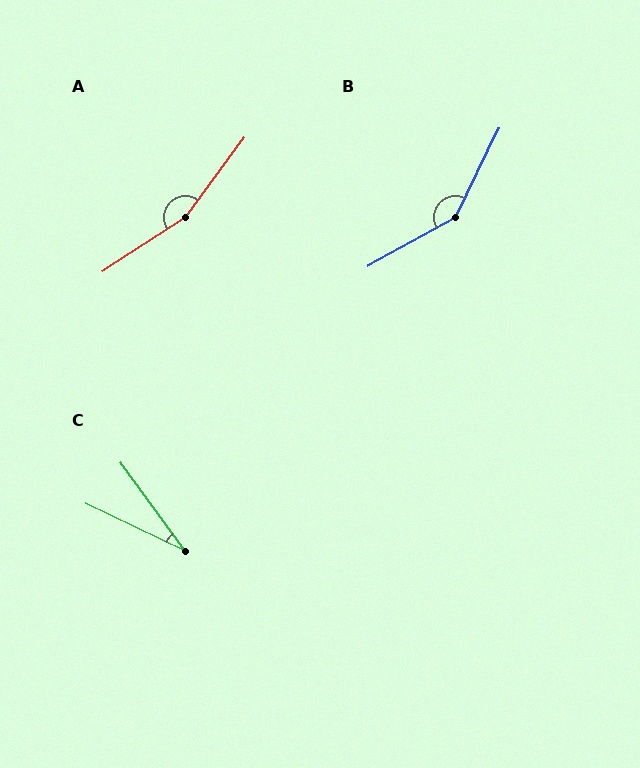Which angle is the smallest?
C, at approximately 29 degrees.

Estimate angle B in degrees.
Approximately 145 degrees.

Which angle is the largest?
A, at approximately 159 degrees.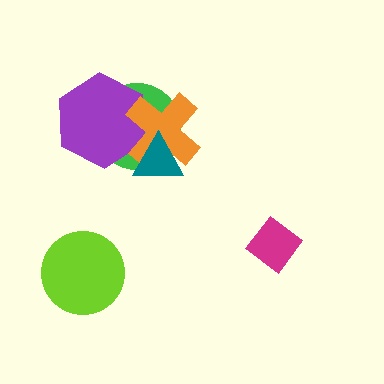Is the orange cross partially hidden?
Yes, it is partially covered by another shape.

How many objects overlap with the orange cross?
3 objects overlap with the orange cross.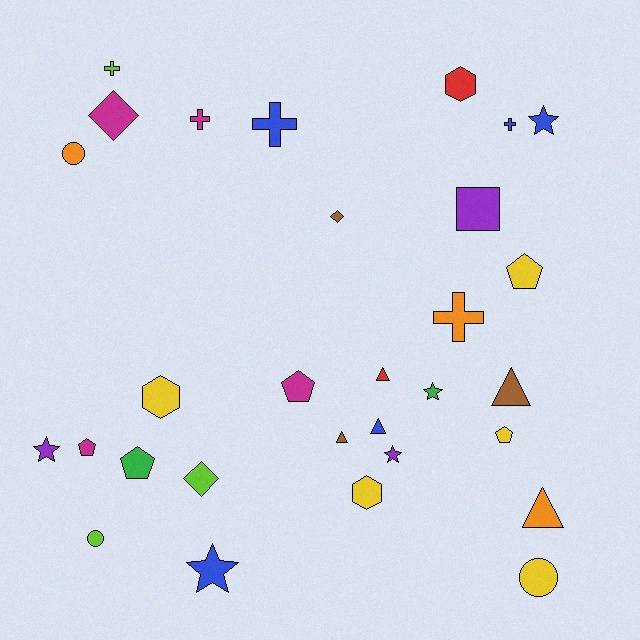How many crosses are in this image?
There are 5 crosses.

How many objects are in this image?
There are 30 objects.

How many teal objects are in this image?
There are no teal objects.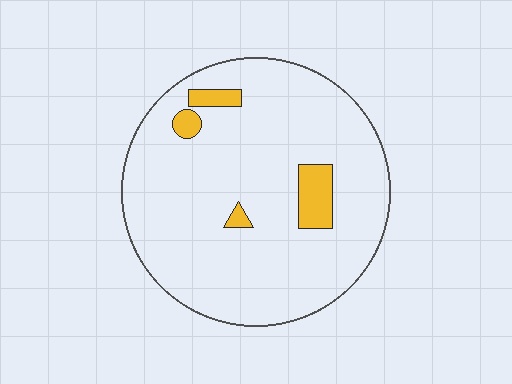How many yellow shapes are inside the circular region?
4.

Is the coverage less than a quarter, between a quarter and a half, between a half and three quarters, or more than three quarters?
Less than a quarter.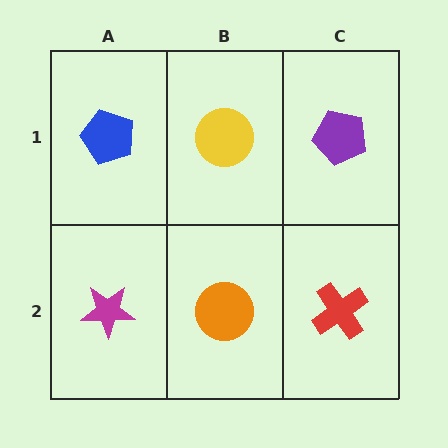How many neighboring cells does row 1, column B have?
3.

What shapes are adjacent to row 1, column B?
An orange circle (row 2, column B), a blue pentagon (row 1, column A), a purple pentagon (row 1, column C).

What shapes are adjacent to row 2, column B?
A yellow circle (row 1, column B), a magenta star (row 2, column A), a red cross (row 2, column C).